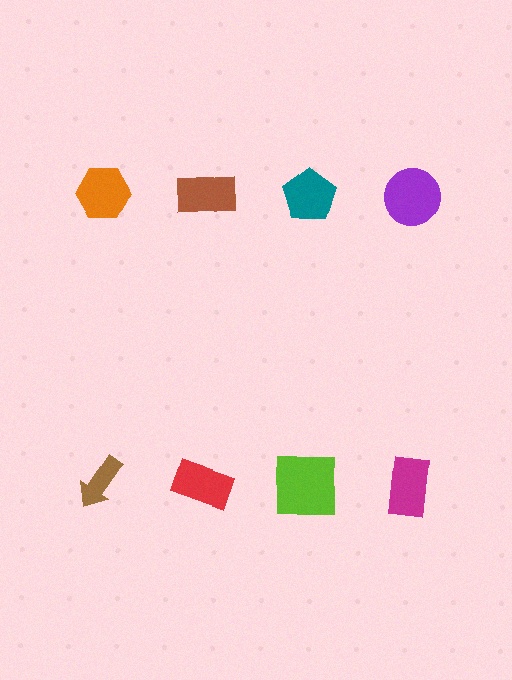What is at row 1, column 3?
A teal pentagon.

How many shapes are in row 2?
4 shapes.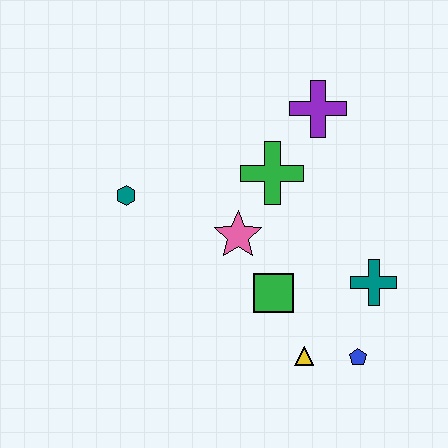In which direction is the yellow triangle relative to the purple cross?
The yellow triangle is below the purple cross.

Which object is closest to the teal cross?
The blue pentagon is closest to the teal cross.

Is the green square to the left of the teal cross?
Yes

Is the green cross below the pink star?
No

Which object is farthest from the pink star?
The blue pentagon is farthest from the pink star.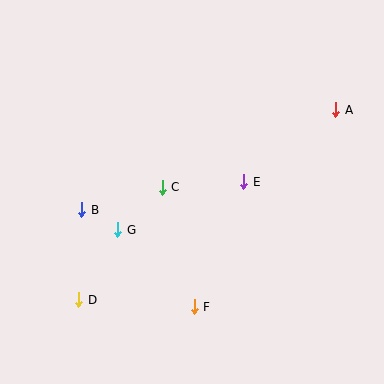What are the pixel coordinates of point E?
Point E is at (244, 182).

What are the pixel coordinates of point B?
Point B is at (82, 210).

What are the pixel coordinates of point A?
Point A is at (336, 110).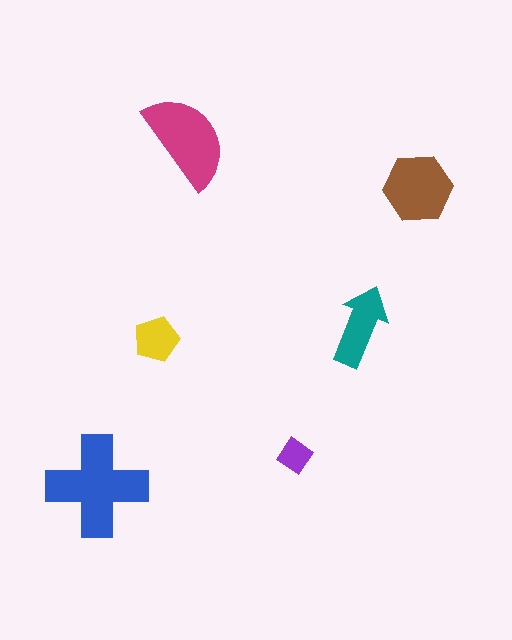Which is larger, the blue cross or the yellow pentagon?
The blue cross.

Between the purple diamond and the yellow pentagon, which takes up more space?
The yellow pentagon.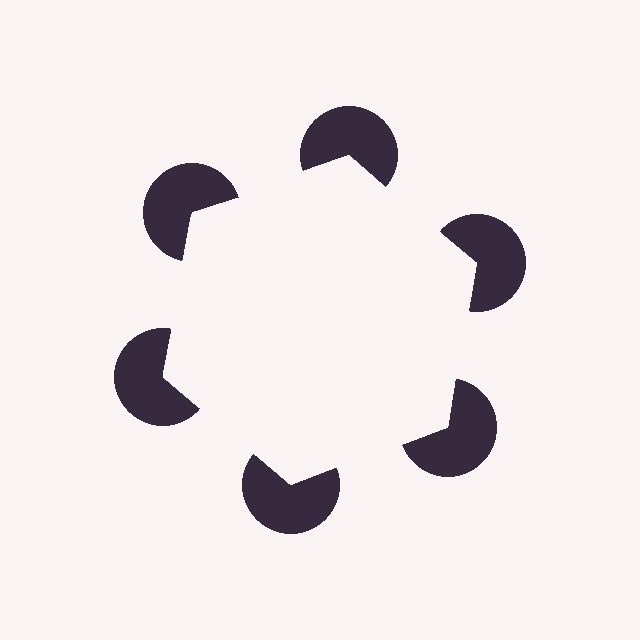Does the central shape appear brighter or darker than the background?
It typically appears slightly brighter than the background, even though no actual brightness change is drawn.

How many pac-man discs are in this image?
There are 6 — one at each vertex of the illusory hexagon.